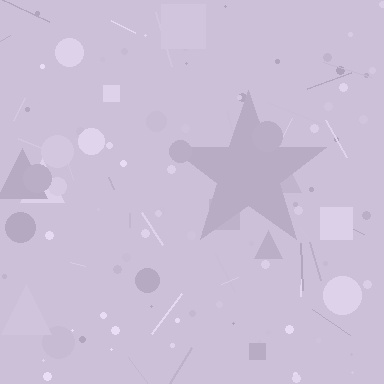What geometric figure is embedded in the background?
A star is embedded in the background.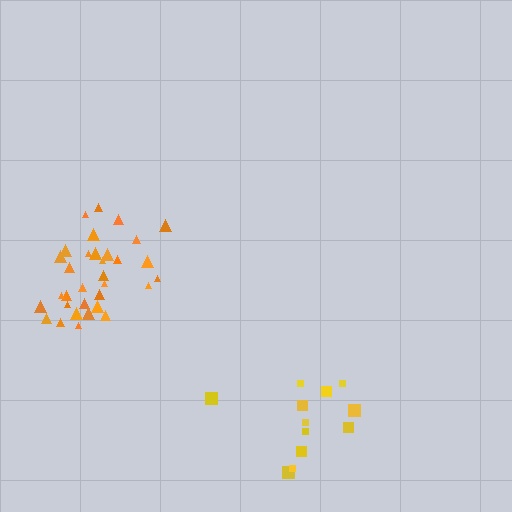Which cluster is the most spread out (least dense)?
Yellow.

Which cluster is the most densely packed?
Orange.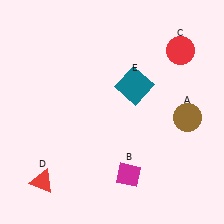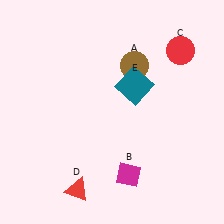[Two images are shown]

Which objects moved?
The objects that moved are: the brown circle (A), the red triangle (D).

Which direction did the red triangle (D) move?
The red triangle (D) moved right.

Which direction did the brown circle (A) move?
The brown circle (A) moved left.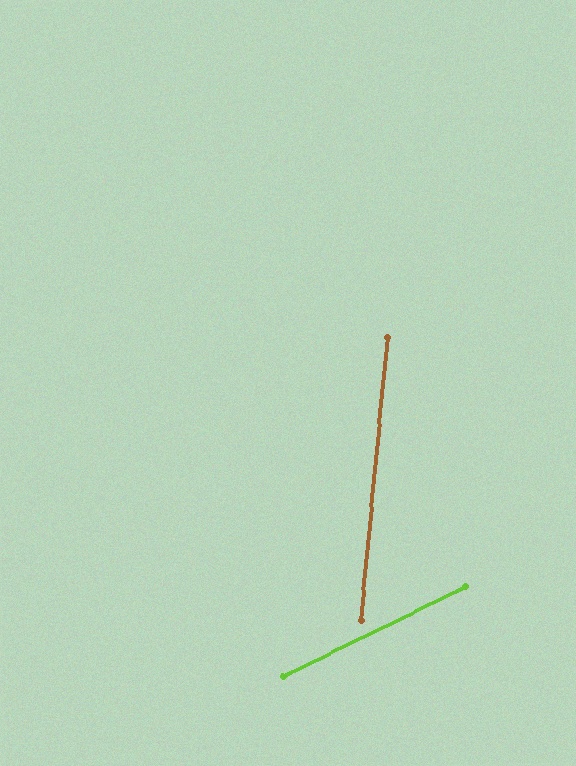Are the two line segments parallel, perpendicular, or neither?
Neither parallel nor perpendicular — they differ by about 59°.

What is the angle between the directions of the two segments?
Approximately 59 degrees.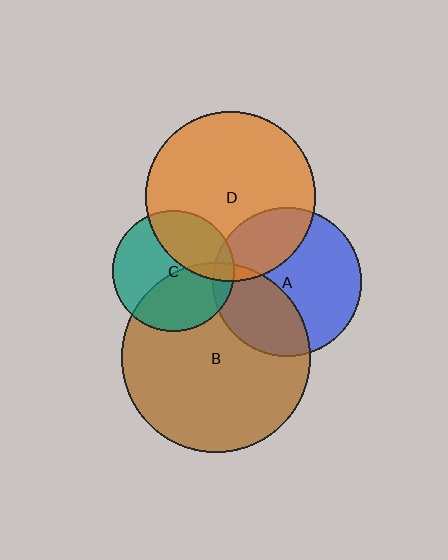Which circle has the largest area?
Circle B (brown).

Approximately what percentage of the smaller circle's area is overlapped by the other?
Approximately 35%.